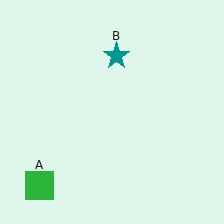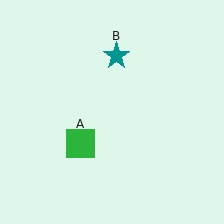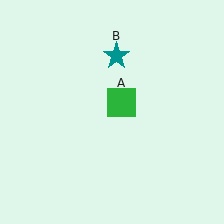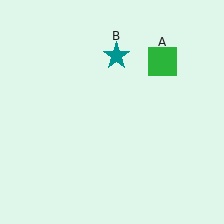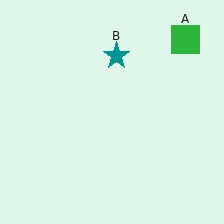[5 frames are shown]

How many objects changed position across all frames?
1 object changed position: green square (object A).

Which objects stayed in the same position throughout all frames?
Teal star (object B) remained stationary.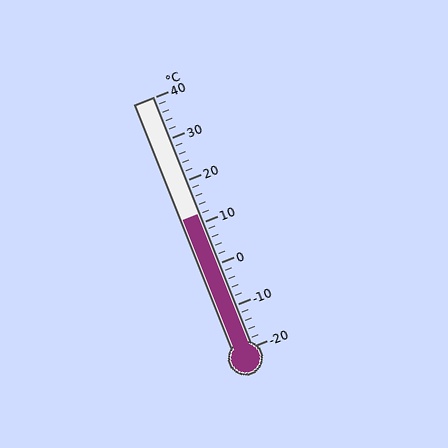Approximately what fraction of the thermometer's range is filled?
The thermometer is filled to approximately 55% of its range.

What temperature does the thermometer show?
The thermometer shows approximately 12°C.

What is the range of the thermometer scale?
The thermometer scale ranges from -20°C to 40°C.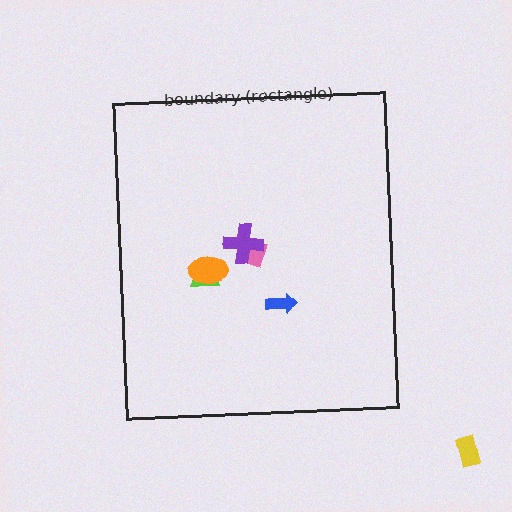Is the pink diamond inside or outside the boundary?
Inside.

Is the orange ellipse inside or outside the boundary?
Inside.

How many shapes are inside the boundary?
5 inside, 1 outside.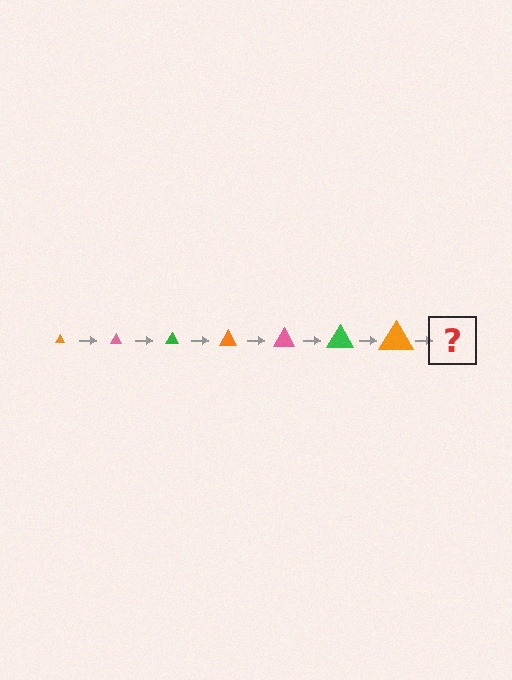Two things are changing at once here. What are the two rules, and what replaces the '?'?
The two rules are that the triangle grows larger each step and the color cycles through orange, pink, and green. The '?' should be a pink triangle, larger than the previous one.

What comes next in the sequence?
The next element should be a pink triangle, larger than the previous one.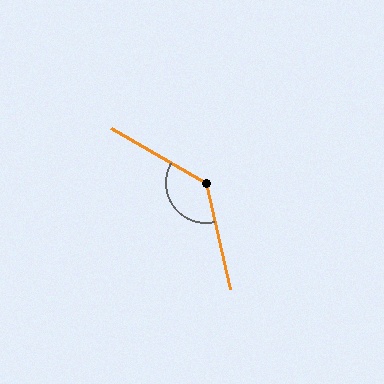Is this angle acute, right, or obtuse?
It is obtuse.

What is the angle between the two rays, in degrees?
Approximately 133 degrees.